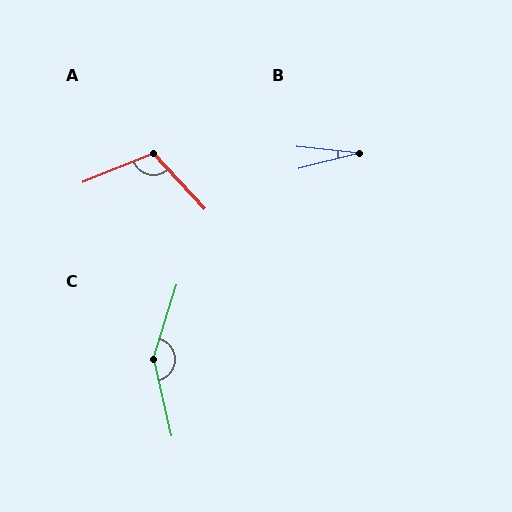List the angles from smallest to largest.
B (21°), A (111°), C (150°).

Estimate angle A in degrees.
Approximately 111 degrees.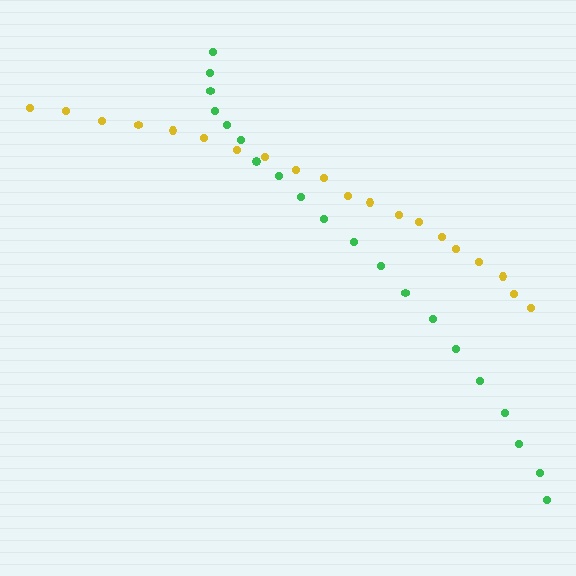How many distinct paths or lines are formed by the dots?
There are 2 distinct paths.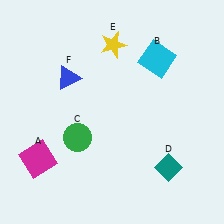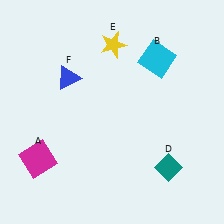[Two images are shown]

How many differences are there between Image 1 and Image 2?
There is 1 difference between the two images.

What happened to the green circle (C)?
The green circle (C) was removed in Image 2. It was in the bottom-left area of Image 1.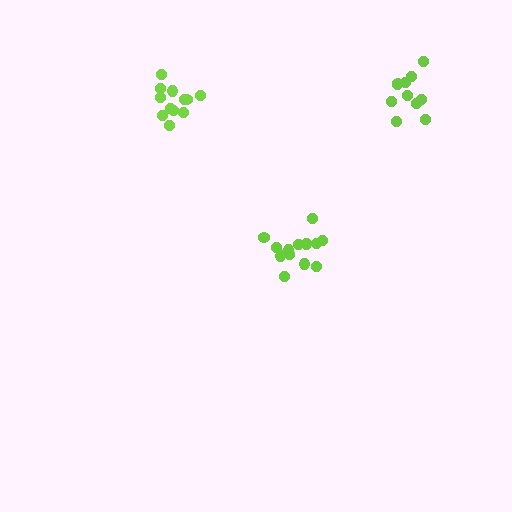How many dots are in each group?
Group 1: 11 dots, Group 2: 13 dots, Group 3: 12 dots (36 total).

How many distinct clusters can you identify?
There are 3 distinct clusters.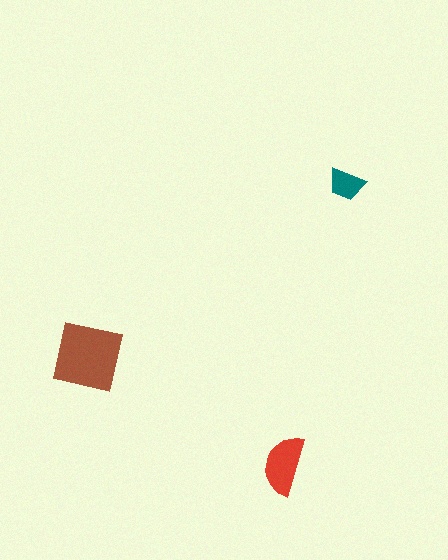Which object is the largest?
The brown square.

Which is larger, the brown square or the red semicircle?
The brown square.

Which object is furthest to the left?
The brown square is leftmost.